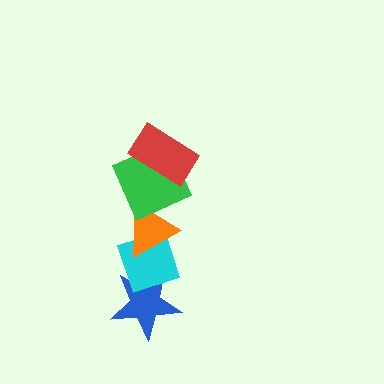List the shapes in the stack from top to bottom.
From top to bottom: the red rectangle, the green square, the orange triangle, the cyan diamond, the blue star.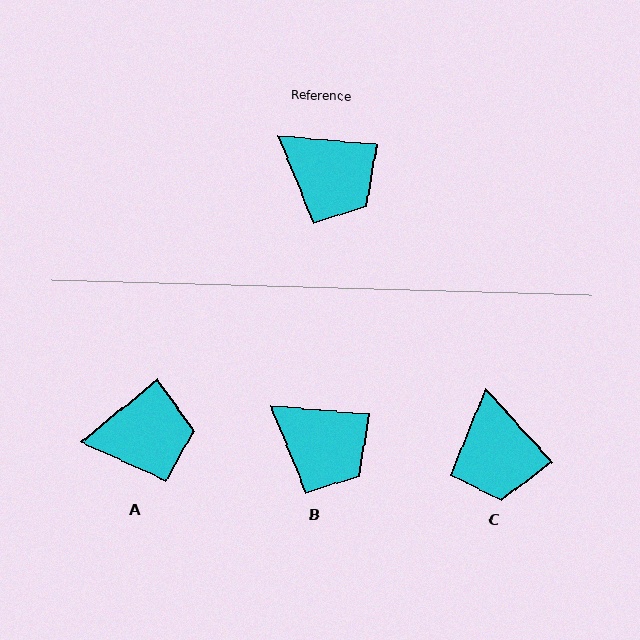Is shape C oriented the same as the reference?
No, it is off by about 44 degrees.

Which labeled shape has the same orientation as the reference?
B.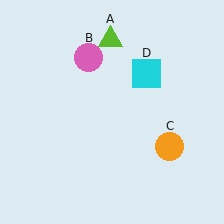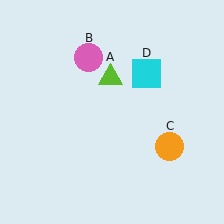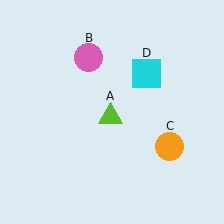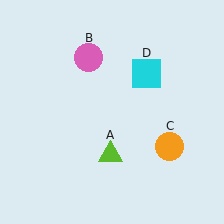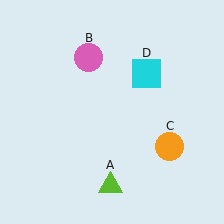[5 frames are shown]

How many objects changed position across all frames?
1 object changed position: lime triangle (object A).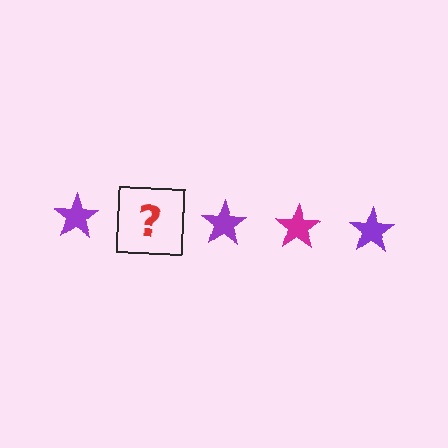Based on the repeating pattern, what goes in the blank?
The blank should be a magenta star.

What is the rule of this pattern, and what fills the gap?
The rule is that the pattern cycles through purple, magenta stars. The gap should be filled with a magenta star.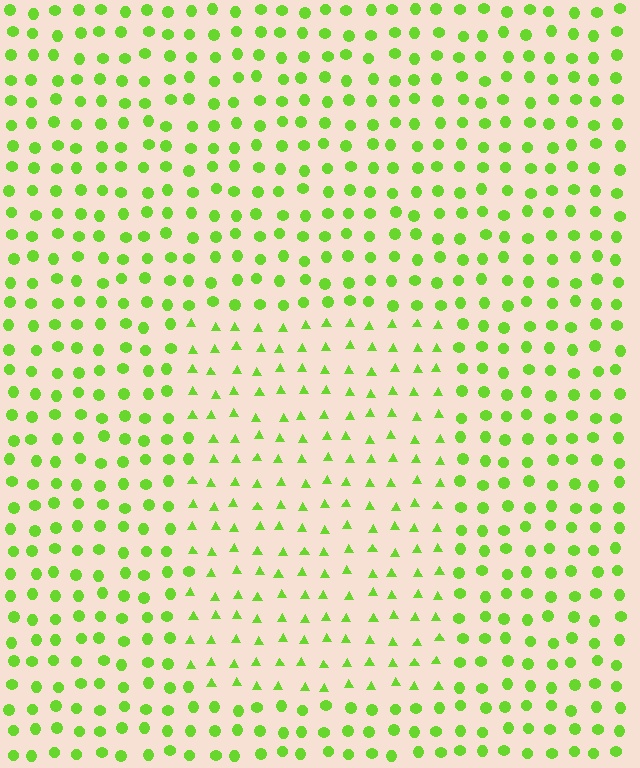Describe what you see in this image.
The image is filled with small lime elements arranged in a uniform grid. A rectangle-shaped region contains triangles, while the surrounding area contains circles. The boundary is defined purely by the change in element shape.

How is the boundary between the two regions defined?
The boundary is defined by a change in element shape: triangles inside vs. circles outside. All elements share the same color and spacing.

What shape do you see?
I see a rectangle.